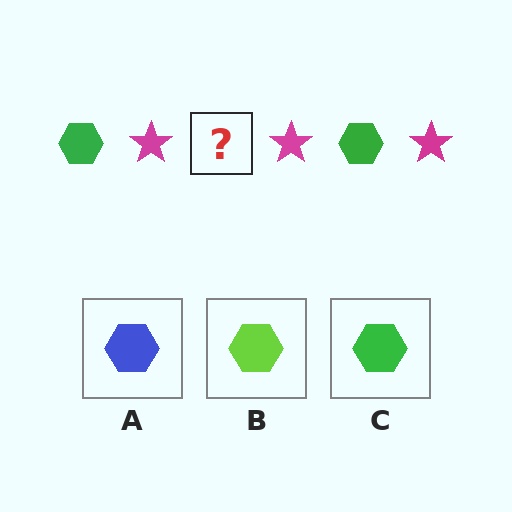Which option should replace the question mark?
Option C.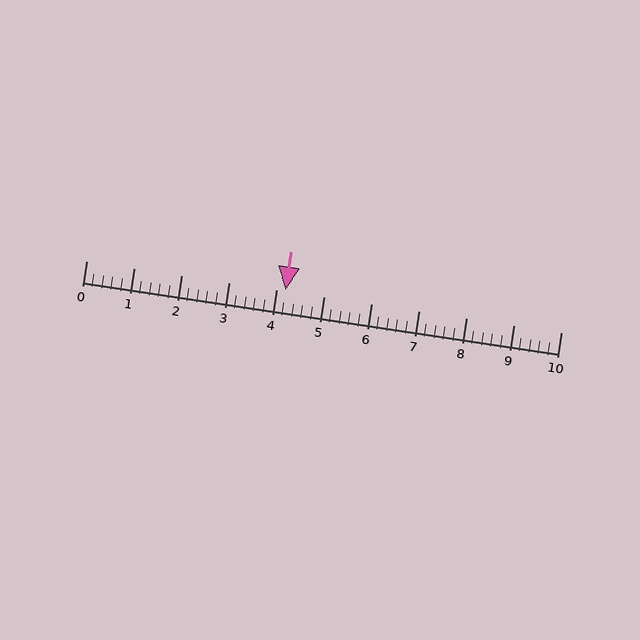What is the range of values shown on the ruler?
The ruler shows values from 0 to 10.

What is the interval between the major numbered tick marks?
The major tick marks are spaced 1 units apart.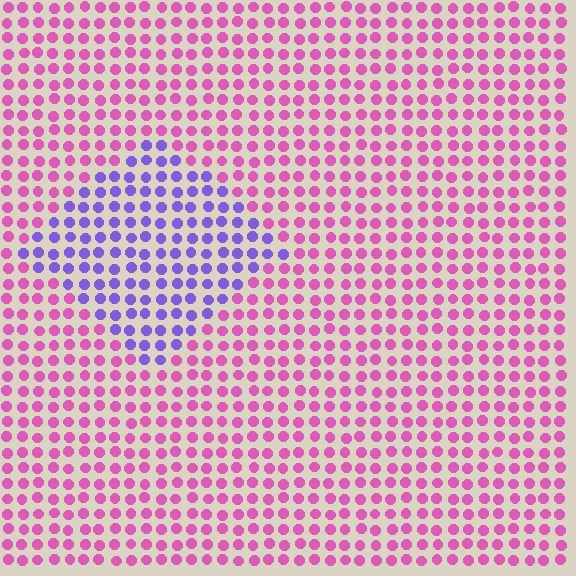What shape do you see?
I see a diamond.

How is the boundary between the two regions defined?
The boundary is defined purely by a slight shift in hue (about 58 degrees). Spacing, size, and orientation are identical on both sides.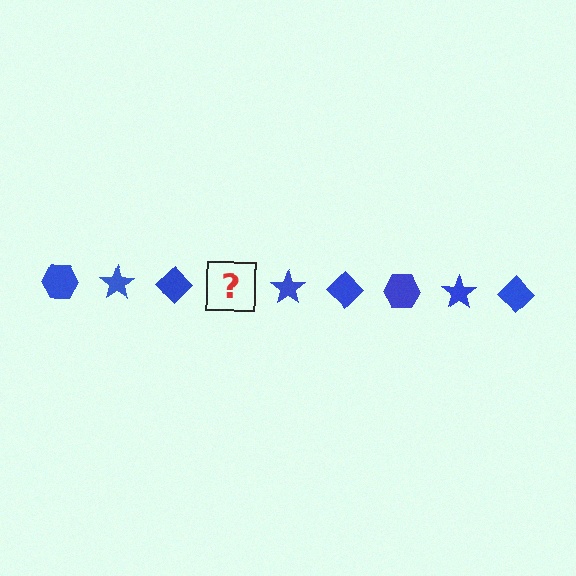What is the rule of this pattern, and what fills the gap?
The rule is that the pattern cycles through hexagon, star, diamond shapes in blue. The gap should be filled with a blue hexagon.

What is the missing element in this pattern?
The missing element is a blue hexagon.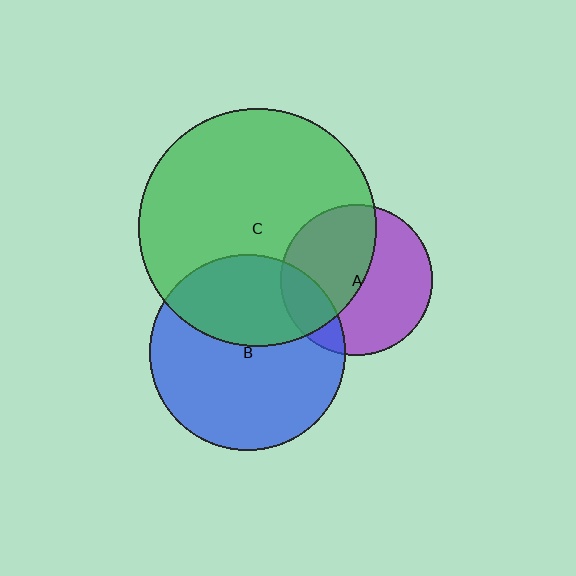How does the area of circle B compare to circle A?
Approximately 1.7 times.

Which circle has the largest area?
Circle C (green).